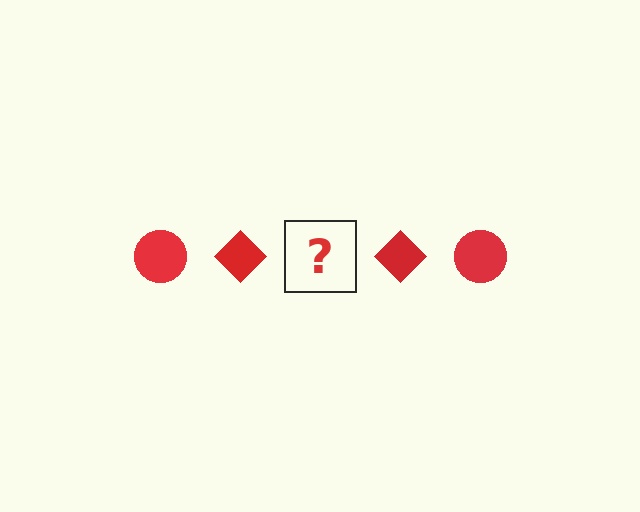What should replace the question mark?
The question mark should be replaced with a red circle.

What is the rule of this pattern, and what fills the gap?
The rule is that the pattern cycles through circle, diamond shapes in red. The gap should be filled with a red circle.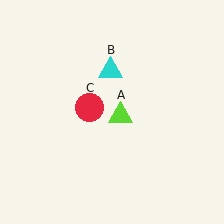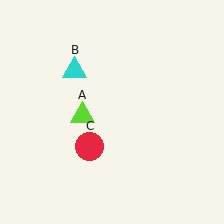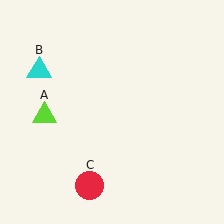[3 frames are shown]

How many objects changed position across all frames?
3 objects changed position: lime triangle (object A), cyan triangle (object B), red circle (object C).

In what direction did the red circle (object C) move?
The red circle (object C) moved down.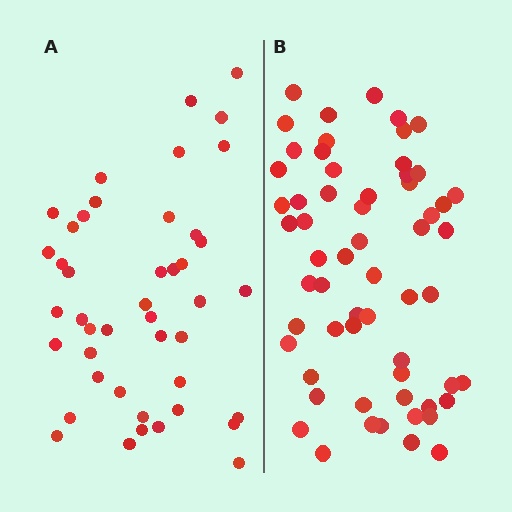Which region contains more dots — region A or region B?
Region B (the right region) has more dots.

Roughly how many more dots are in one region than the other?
Region B has approximately 15 more dots than region A.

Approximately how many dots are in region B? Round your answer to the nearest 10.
About 60 dots.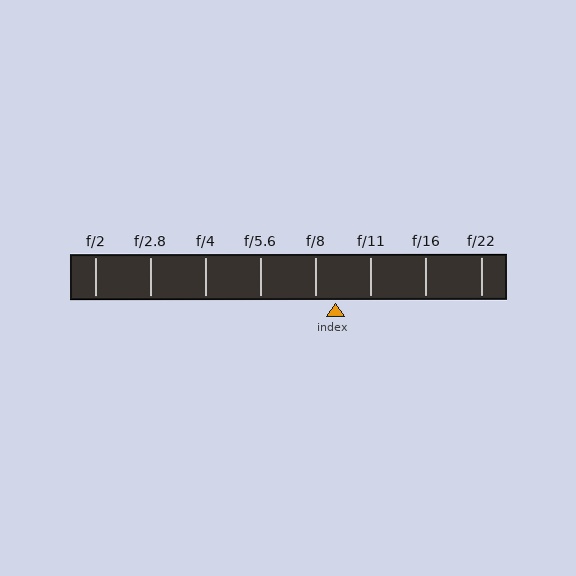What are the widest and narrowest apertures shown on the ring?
The widest aperture shown is f/2 and the narrowest is f/22.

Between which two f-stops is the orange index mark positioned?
The index mark is between f/8 and f/11.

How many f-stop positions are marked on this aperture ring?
There are 8 f-stop positions marked.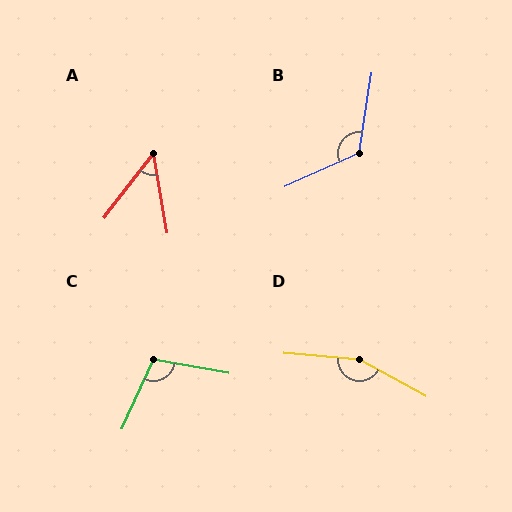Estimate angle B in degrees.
Approximately 123 degrees.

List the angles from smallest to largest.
A (47°), C (104°), B (123°), D (156°).